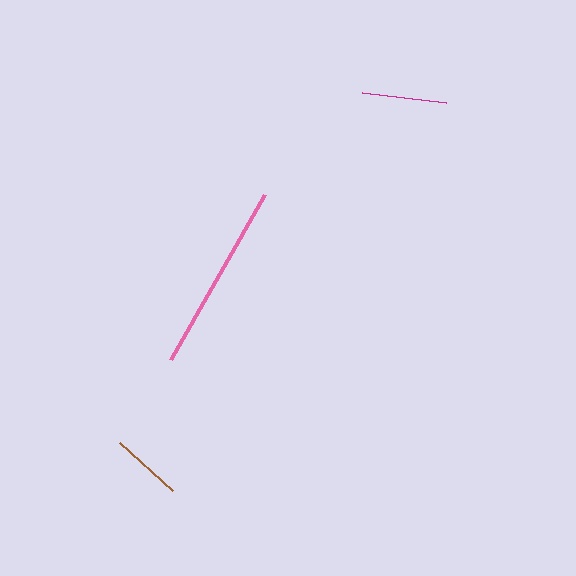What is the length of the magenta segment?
The magenta segment is approximately 85 pixels long.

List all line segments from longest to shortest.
From longest to shortest: pink, magenta, brown.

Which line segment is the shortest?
The brown line is the shortest at approximately 72 pixels.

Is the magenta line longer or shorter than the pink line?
The pink line is longer than the magenta line.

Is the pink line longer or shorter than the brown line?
The pink line is longer than the brown line.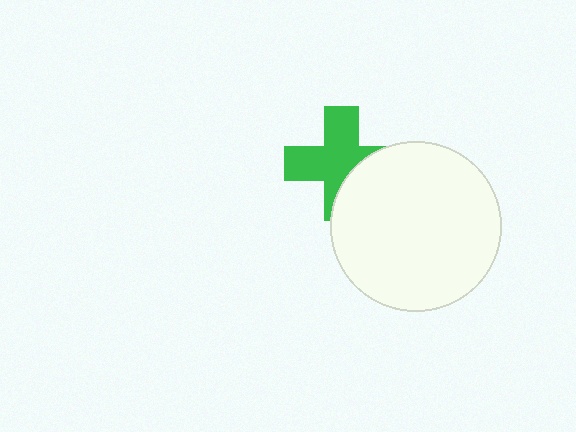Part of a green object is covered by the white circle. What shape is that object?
It is a cross.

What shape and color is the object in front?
The object in front is a white circle.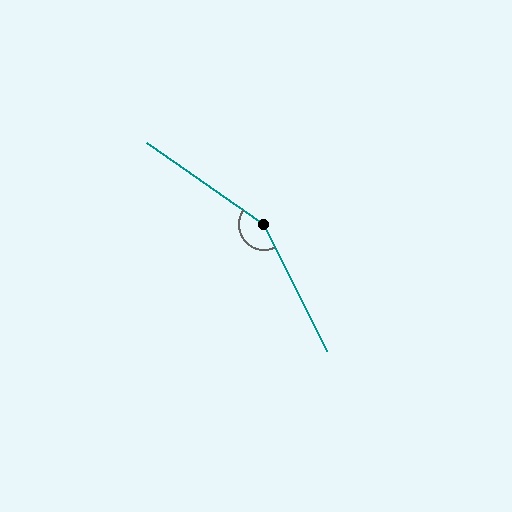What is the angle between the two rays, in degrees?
Approximately 151 degrees.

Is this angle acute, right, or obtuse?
It is obtuse.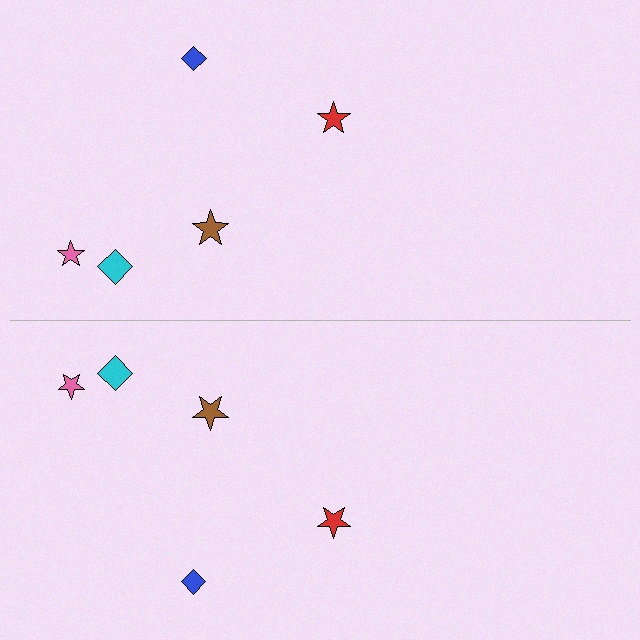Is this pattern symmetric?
Yes, this pattern has bilateral (reflection) symmetry.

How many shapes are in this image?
There are 10 shapes in this image.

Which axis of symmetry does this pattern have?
The pattern has a horizontal axis of symmetry running through the center of the image.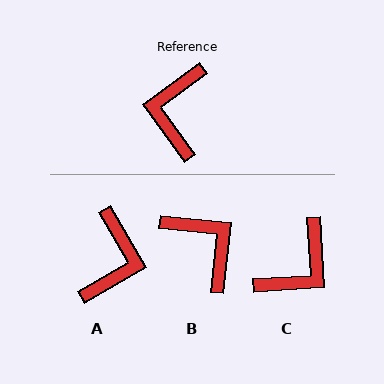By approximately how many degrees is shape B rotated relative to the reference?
Approximately 133 degrees clockwise.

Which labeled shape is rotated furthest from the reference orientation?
A, about 174 degrees away.